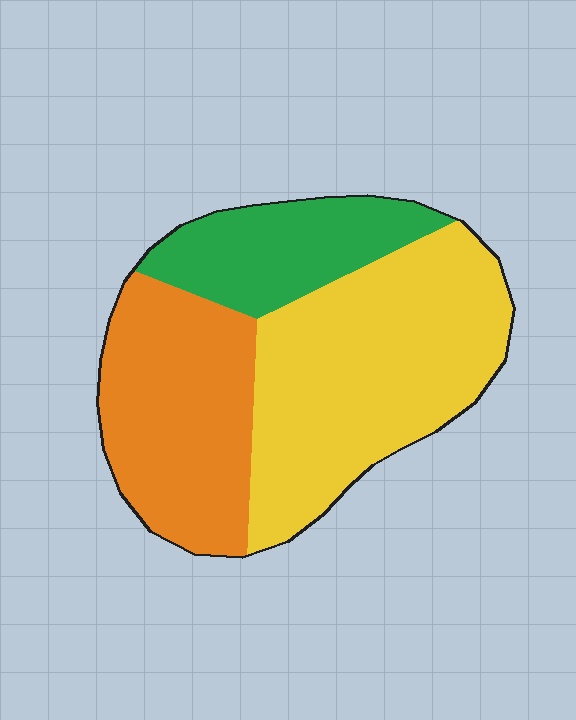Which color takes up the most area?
Yellow, at roughly 45%.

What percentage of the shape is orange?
Orange covers about 35% of the shape.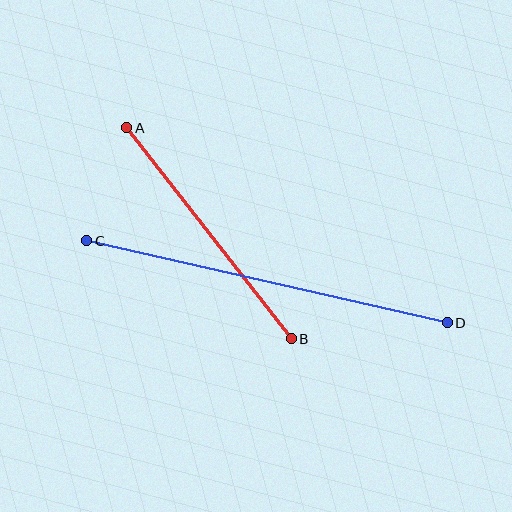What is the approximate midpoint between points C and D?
The midpoint is at approximately (267, 282) pixels.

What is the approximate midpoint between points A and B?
The midpoint is at approximately (209, 233) pixels.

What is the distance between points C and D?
The distance is approximately 370 pixels.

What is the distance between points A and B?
The distance is approximately 268 pixels.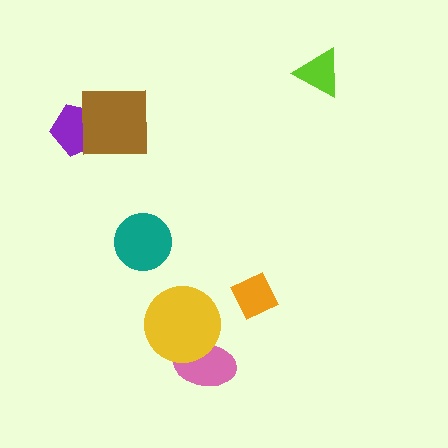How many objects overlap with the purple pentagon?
1 object overlaps with the purple pentagon.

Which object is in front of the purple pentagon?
The brown square is in front of the purple pentagon.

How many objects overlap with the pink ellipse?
1 object overlaps with the pink ellipse.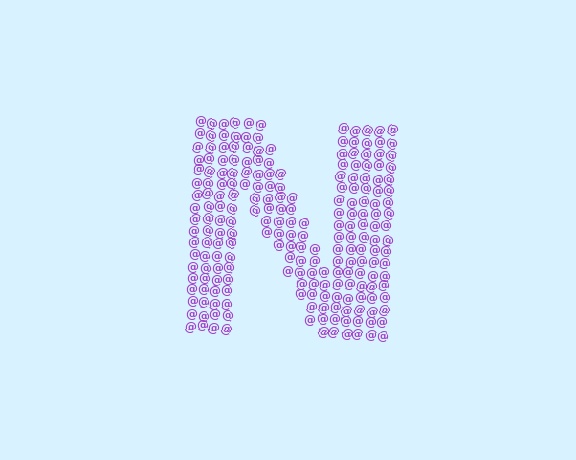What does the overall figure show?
The overall figure shows the letter N.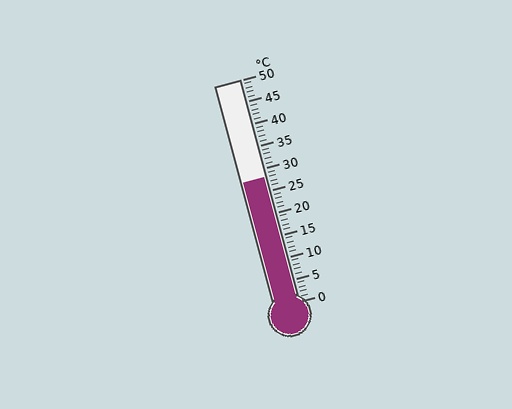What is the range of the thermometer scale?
The thermometer scale ranges from 0°C to 50°C.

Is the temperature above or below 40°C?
The temperature is below 40°C.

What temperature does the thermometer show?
The thermometer shows approximately 28°C.